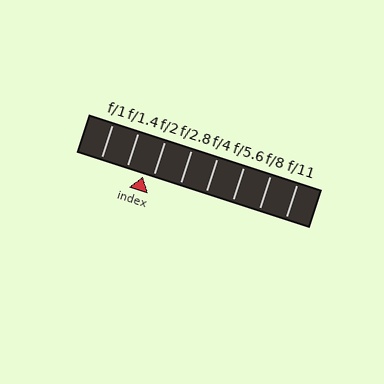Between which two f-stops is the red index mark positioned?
The index mark is between f/1.4 and f/2.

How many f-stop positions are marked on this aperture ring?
There are 8 f-stop positions marked.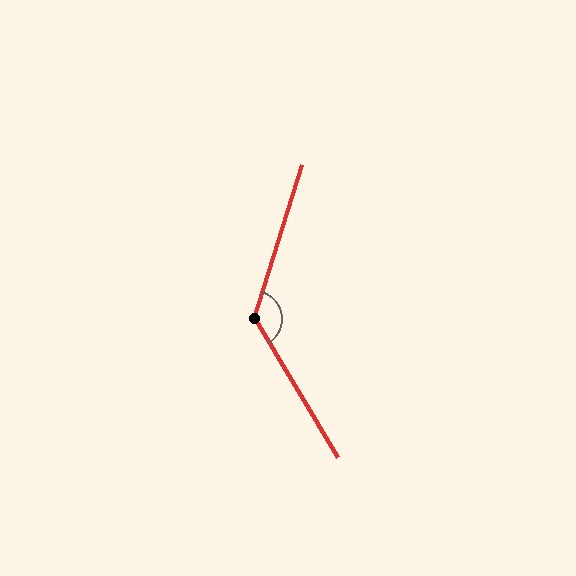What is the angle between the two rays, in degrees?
Approximately 131 degrees.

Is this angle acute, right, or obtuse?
It is obtuse.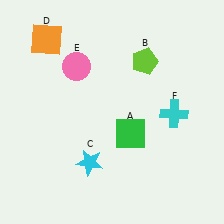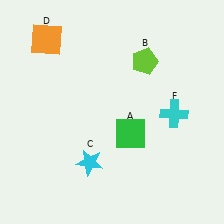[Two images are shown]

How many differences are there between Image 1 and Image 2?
There is 1 difference between the two images.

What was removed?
The pink circle (E) was removed in Image 2.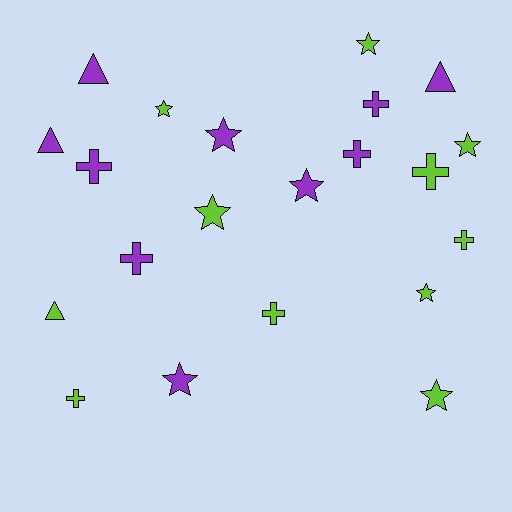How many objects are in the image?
There are 21 objects.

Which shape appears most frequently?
Star, with 9 objects.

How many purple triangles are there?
There are 3 purple triangles.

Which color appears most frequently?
Lime, with 11 objects.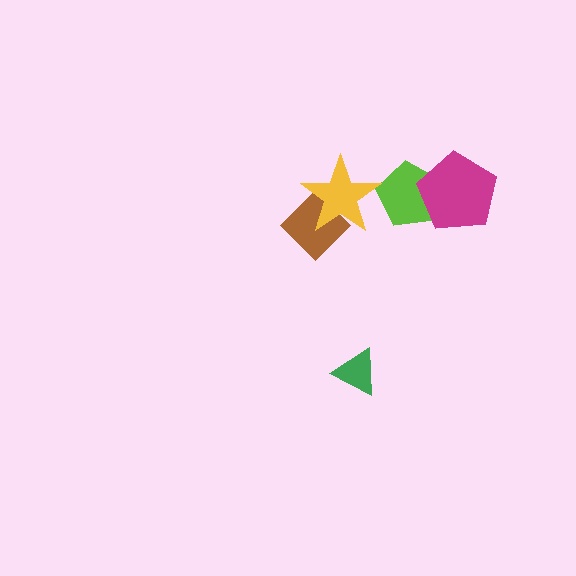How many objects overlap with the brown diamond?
1 object overlaps with the brown diamond.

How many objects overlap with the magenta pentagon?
1 object overlaps with the magenta pentagon.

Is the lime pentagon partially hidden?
Yes, it is partially covered by another shape.